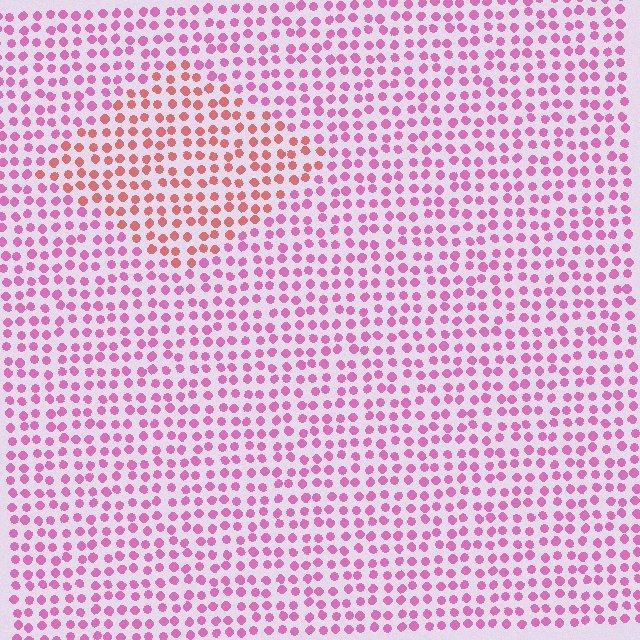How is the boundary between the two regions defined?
The boundary is defined purely by a slight shift in hue (about 37 degrees). Spacing, size, and orientation are identical on both sides.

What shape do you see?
I see a diamond.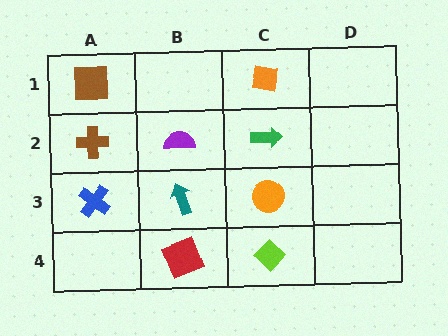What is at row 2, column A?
A brown cross.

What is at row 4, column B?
A red square.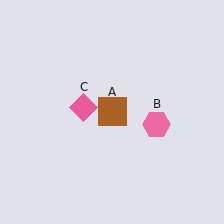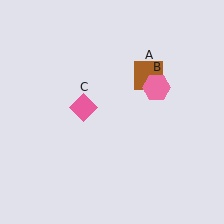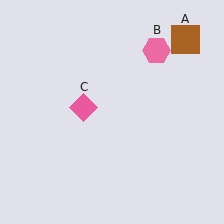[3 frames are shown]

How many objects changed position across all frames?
2 objects changed position: brown square (object A), pink hexagon (object B).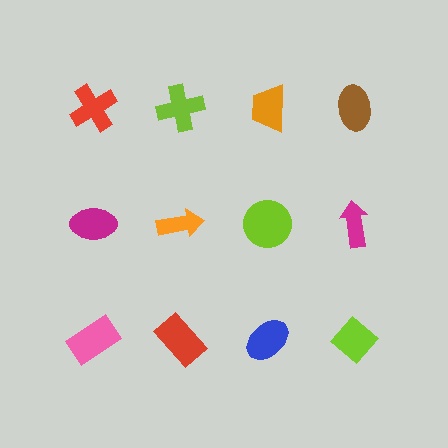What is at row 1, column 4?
A brown ellipse.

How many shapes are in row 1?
4 shapes.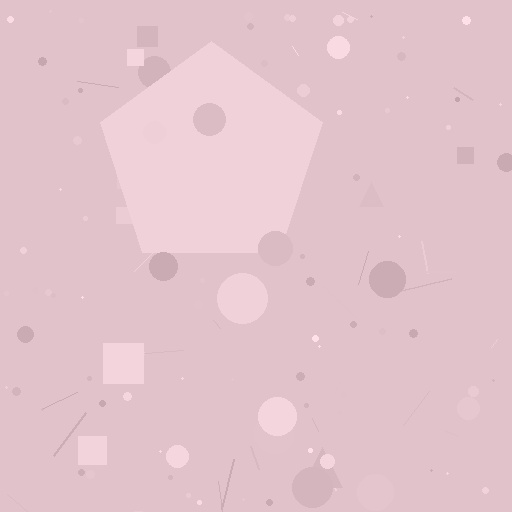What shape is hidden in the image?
A pentagon is hidden in the image.